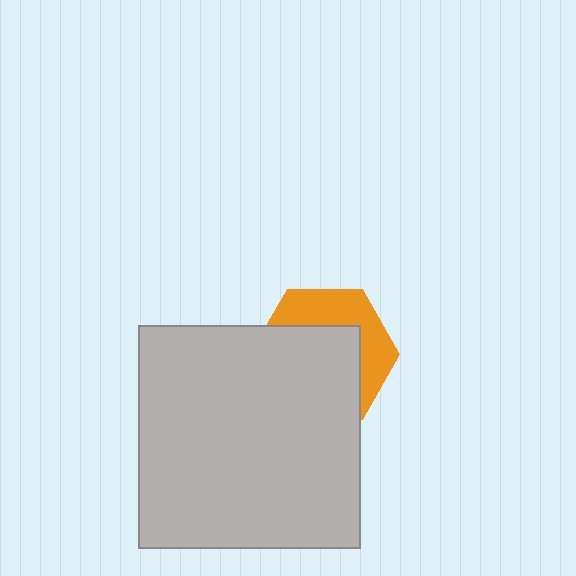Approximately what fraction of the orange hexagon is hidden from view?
Roughly 62% of the orange hexagon is hidden behind the light gray rectangle.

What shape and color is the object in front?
The object in front is a light gray rectangle.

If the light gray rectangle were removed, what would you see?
You would see the complete orange hexagon.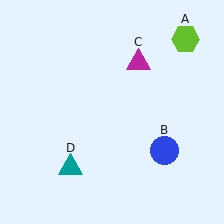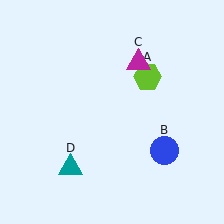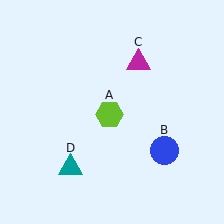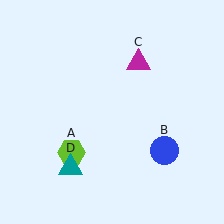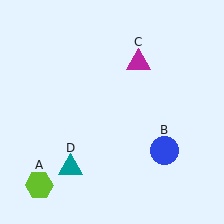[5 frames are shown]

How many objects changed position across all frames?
1 object changed position: lime hexagon (object A).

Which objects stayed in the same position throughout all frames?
Blue circle (object B) and magenta triangle (object C) and teal triangle (object D) remained stationary.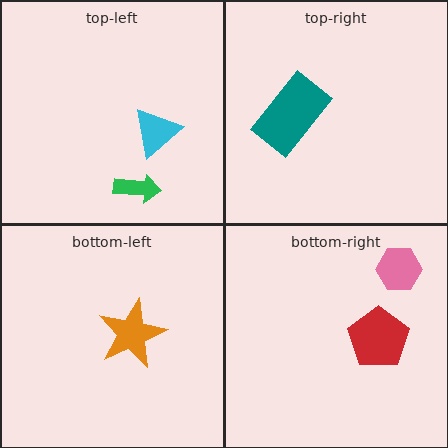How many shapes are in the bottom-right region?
2.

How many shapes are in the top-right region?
1.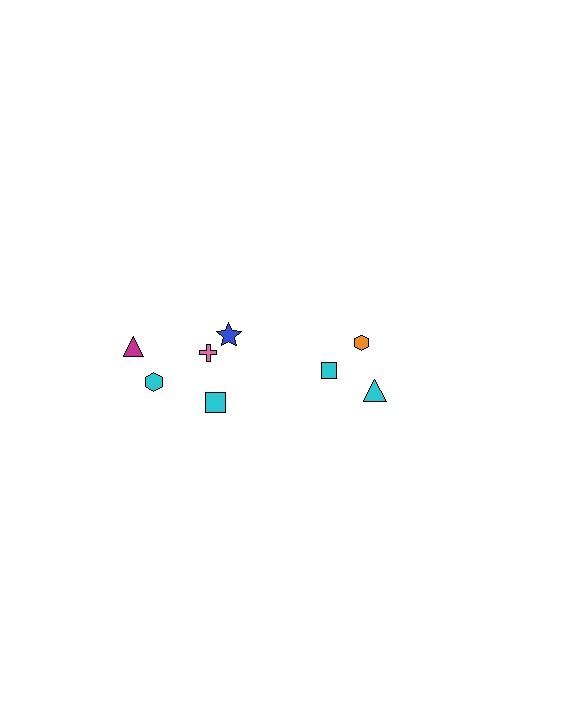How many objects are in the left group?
There are 5 objects.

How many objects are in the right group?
There are 3 objects.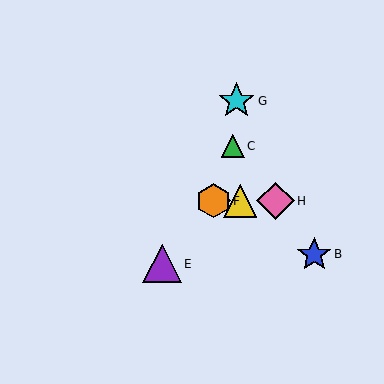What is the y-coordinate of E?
Object E is at y≈264.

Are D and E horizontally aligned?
No, D is at y≈201 and E is at y≈264.